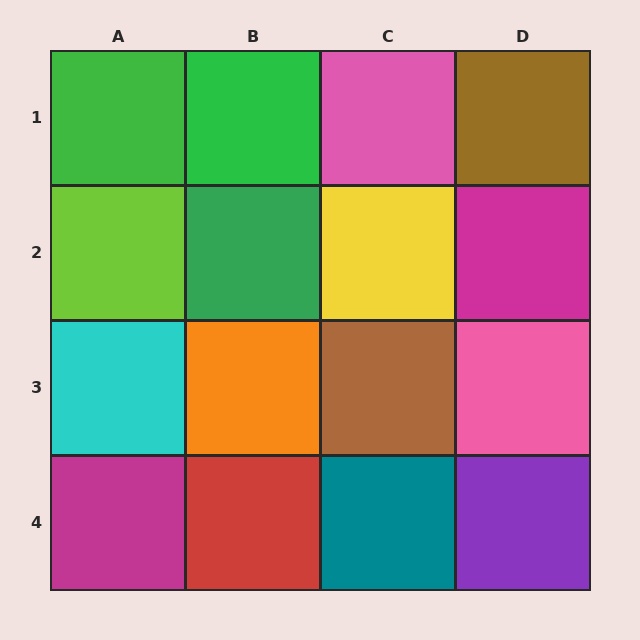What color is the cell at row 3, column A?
Cyan.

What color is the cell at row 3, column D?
Pink.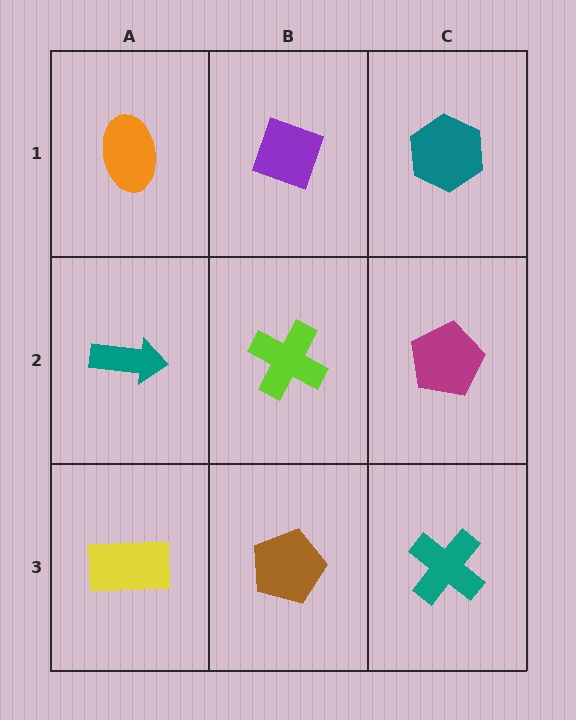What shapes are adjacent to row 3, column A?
A teal arrow (row 2, column A), a brown pentagon (row 3, column B).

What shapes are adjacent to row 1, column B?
A lime cross (row 2, column B), an orange ellipse (row 1, column A), a teal hexagon (row 1, column C).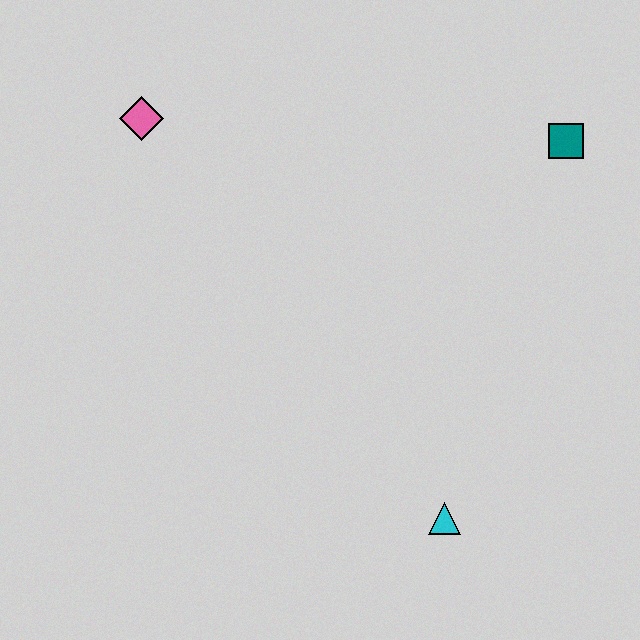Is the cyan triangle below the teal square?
Yes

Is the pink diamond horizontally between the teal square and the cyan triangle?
No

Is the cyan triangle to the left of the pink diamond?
No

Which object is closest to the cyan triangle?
The teal square is closest to the cyan triangle.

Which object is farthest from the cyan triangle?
The pink diamond is farthest from the cyan triangle.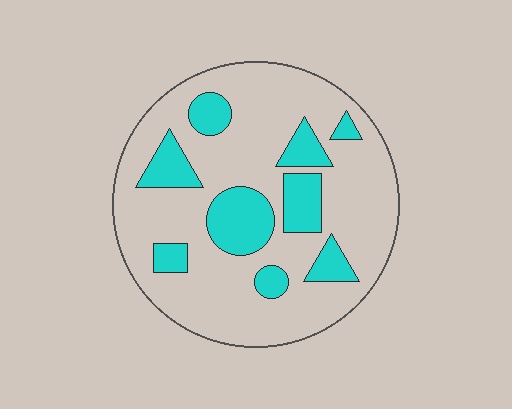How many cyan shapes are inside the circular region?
9.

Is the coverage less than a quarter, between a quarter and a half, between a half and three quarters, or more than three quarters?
Less than a quarter.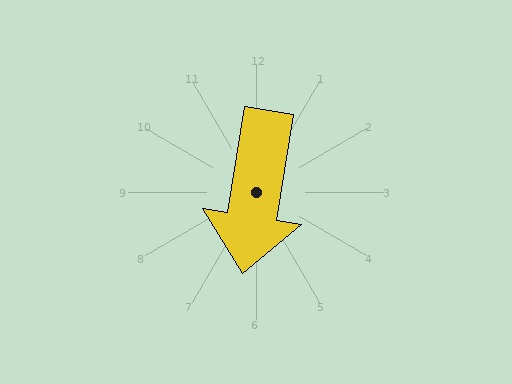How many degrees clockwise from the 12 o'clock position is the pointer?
Approximately 189 degrees.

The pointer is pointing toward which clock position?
Roughly 6 o'clock.